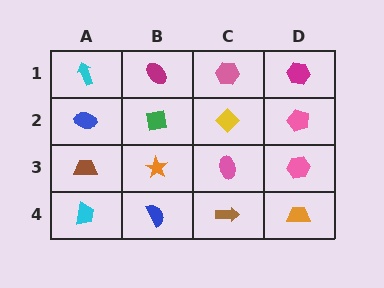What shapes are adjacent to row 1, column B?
A green square (row 2, column B), a cyan arrow (row 1, column A), a pink hexagon (row 1, column C).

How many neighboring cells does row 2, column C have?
4.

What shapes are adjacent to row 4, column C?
A pink ellipse (row 3, column C), a blue semicircle (row 4, column B), an orange trapezoid (row 4, column D).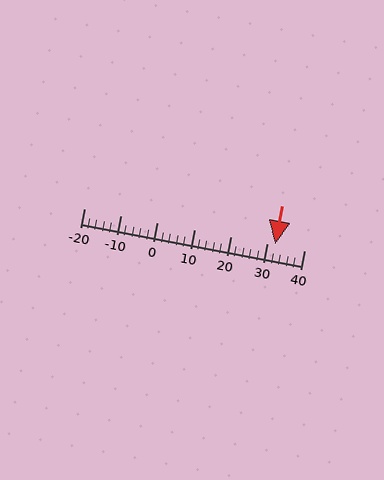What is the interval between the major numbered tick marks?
The major tick marks are spaced 10 units apart.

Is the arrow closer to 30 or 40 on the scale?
The arrow is closer to 30.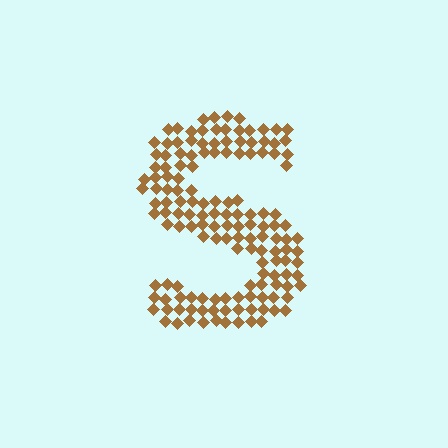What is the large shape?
The large shape is the letter S.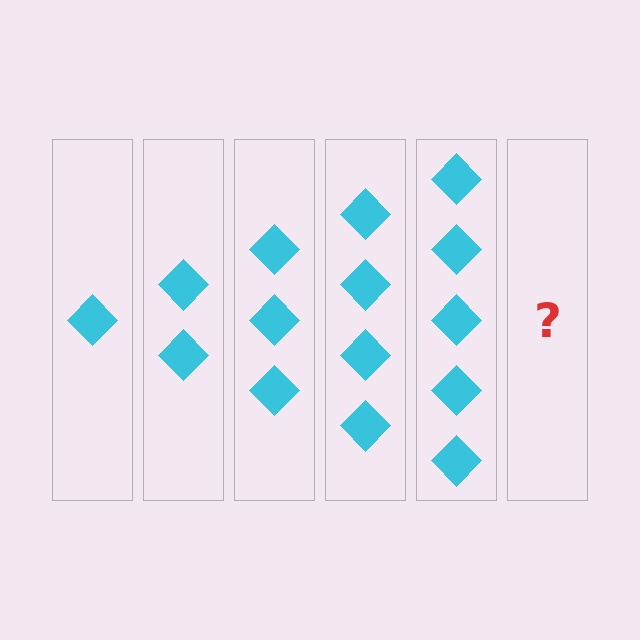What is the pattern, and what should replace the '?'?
The pattern is that each step adds one more diamond. The '?' should be 6 diamonds.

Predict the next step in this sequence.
The next step is 6 diamonds.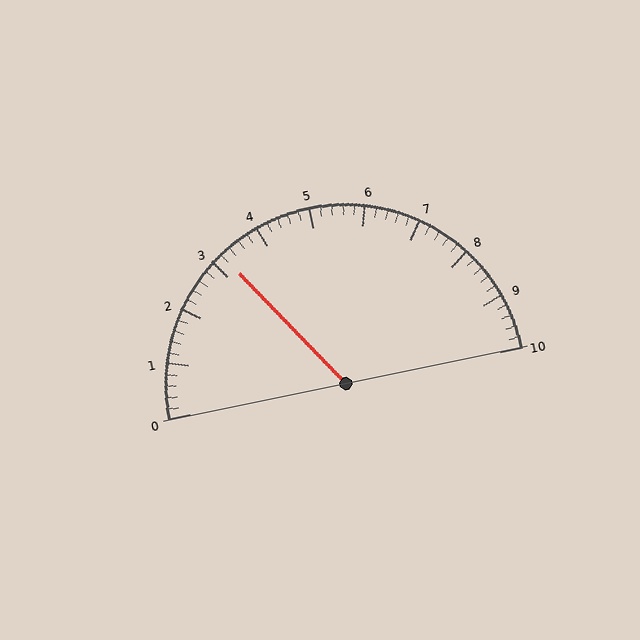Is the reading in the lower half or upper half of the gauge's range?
The reading is in the lower half of the range (0 to 10).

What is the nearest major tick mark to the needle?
The nearest major tick mark is 3.